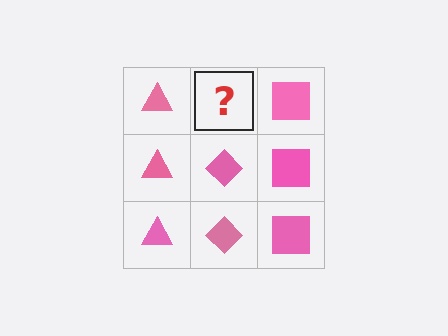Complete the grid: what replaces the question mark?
The question mark should be replaced with a pink diamond.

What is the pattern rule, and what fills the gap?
The rule is that each column has a consistent shape. The gap should be filled with a pink diamond.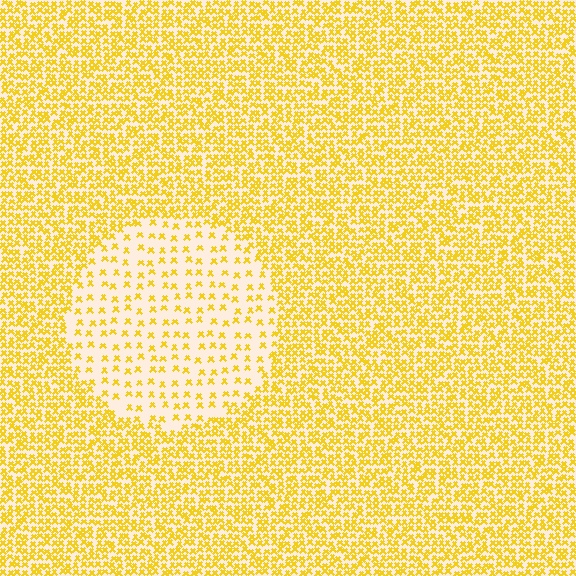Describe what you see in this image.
The image contains small yellow elements arranged at two different densities. A circle-shaped region is visible where the elements are less densely packed than the surrounding area.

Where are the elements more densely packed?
The elements are more densely packed outside the circle boundary.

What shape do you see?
I see a circle.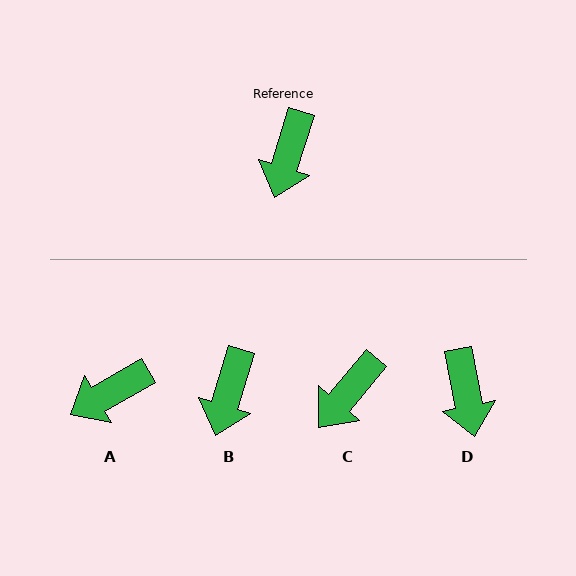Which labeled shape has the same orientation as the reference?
B.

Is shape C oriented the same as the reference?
No, it is off by about 23 degrees.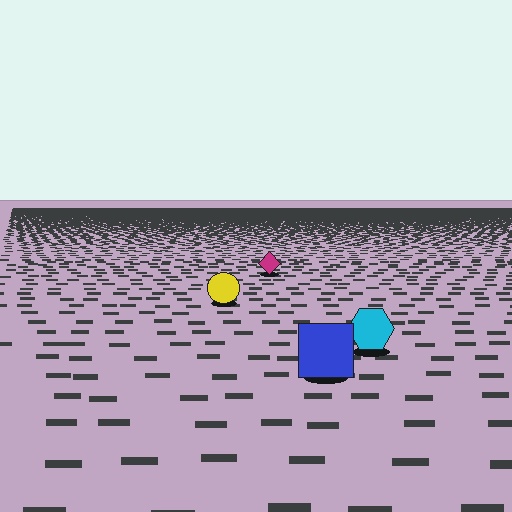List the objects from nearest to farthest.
From nearest to farthest: the blue square, the cyan hexagon, the yellow circle, the magenta diamond.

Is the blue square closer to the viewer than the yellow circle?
Yes. The blue square is closer — you can tell from the texture gradient: the ground texture is coarser near it.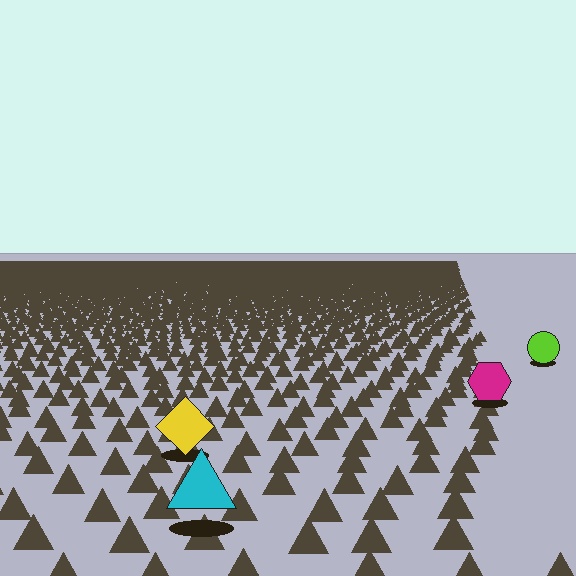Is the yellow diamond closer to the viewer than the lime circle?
Yes. The yellow diamond is closer — you can tell from the texture gradient: the ground texture is coarser near it.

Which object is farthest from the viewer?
The lime circle is farthest from the viewer. It appears smaller and the ground texture around it is denser.